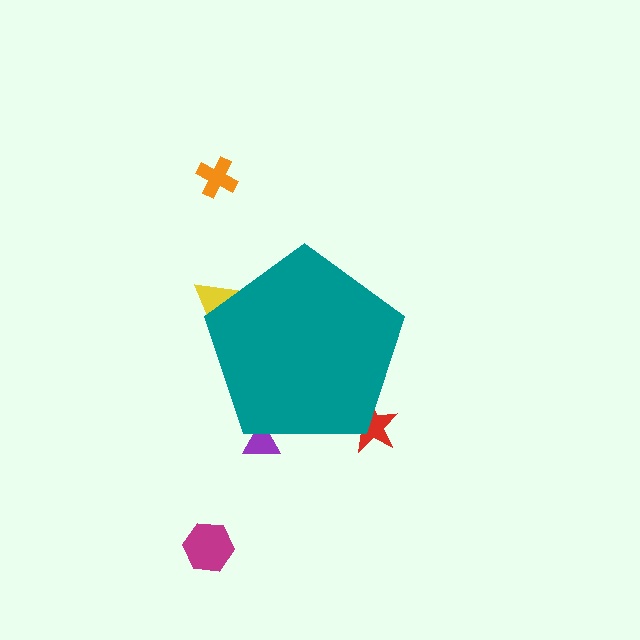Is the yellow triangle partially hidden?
Yes, the yellow triangle is partially hidden behind the teal pentagon.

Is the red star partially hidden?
Yes, the red star is partially hidden behind the teal pentagon.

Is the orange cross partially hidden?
No, the orange cross is fully visible.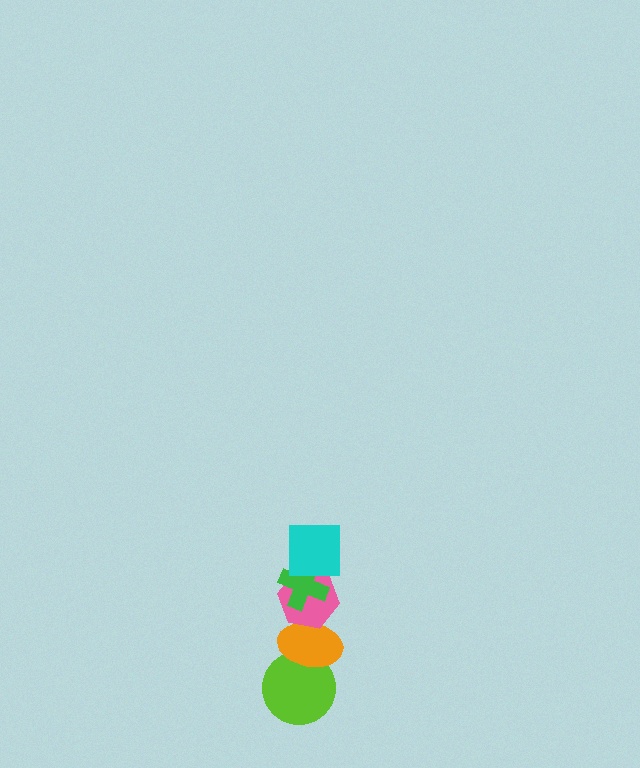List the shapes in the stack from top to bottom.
From top to bottom: the cyan square, the green cross, the pink hexagon, the orange ellipse, the lime circle.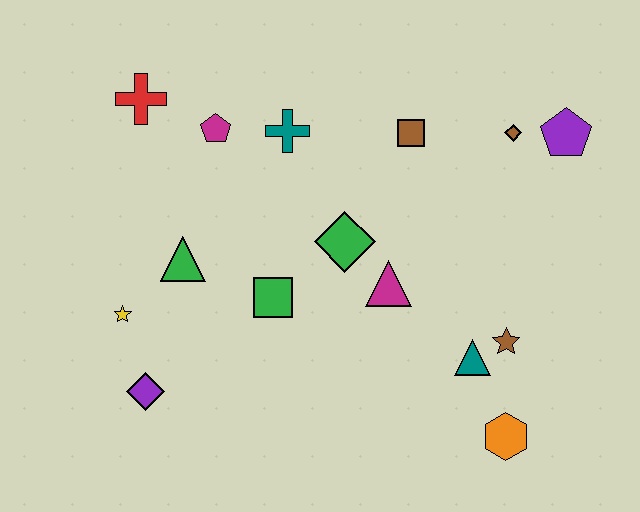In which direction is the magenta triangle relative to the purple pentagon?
The magenta triangle is to the left of the purple pentagon.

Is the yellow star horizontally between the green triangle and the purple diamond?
No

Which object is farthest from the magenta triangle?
The red cross is farthest from the magenta triangle.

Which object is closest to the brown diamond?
The purple pentagon is closest to the brown diamond.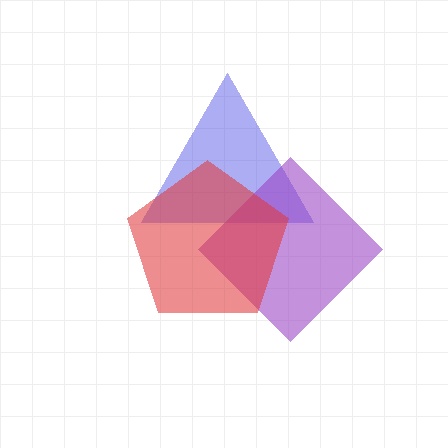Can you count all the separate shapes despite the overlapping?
Yes, there are 3 separate shapes.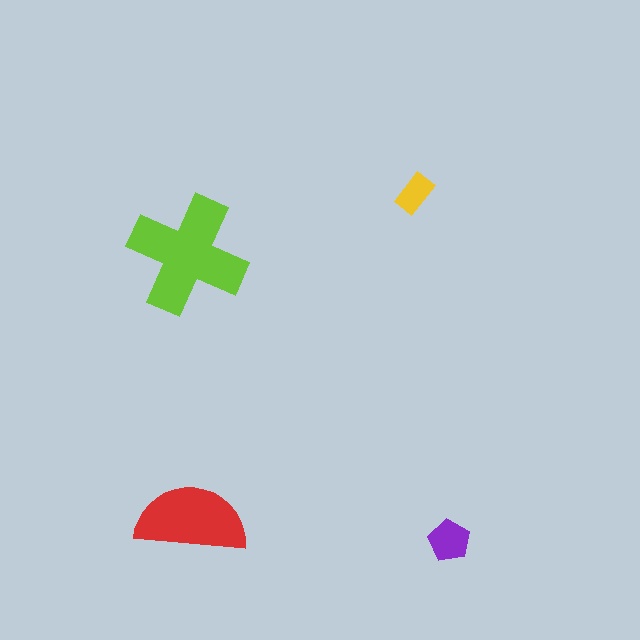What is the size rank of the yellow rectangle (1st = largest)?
4th.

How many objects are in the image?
There are 4 objects in the image.